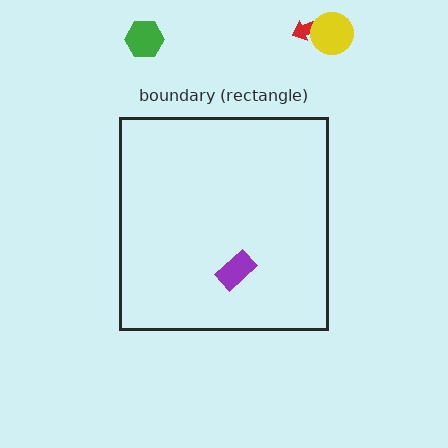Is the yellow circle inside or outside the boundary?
Outside.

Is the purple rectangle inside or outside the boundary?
Inside.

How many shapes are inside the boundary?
1 inside, 3 outside.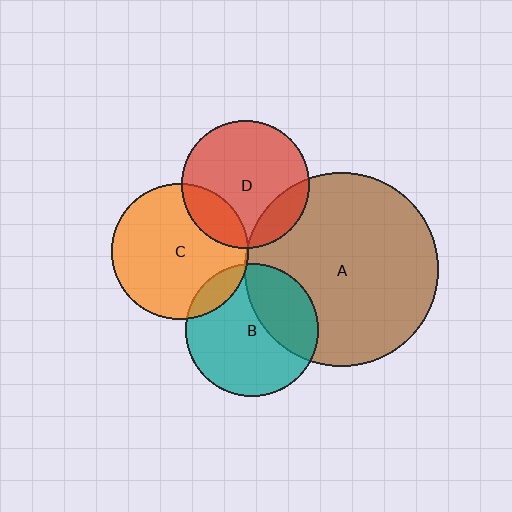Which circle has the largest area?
Circle A (brown).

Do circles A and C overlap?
Yes.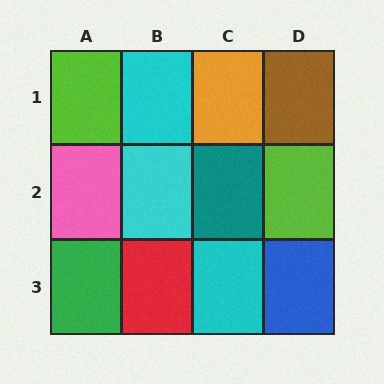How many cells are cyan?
3 cells are cyan.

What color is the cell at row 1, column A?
Lime.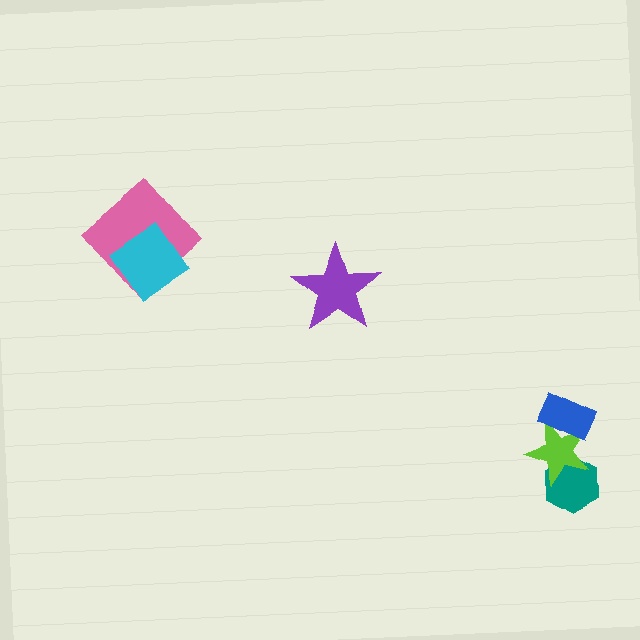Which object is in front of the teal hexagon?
The lime star is in front of the teal hexagon.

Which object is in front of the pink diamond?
The cyan diamond is in front of the pink diamond.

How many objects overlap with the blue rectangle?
1 object overlaps with the blue rectangle.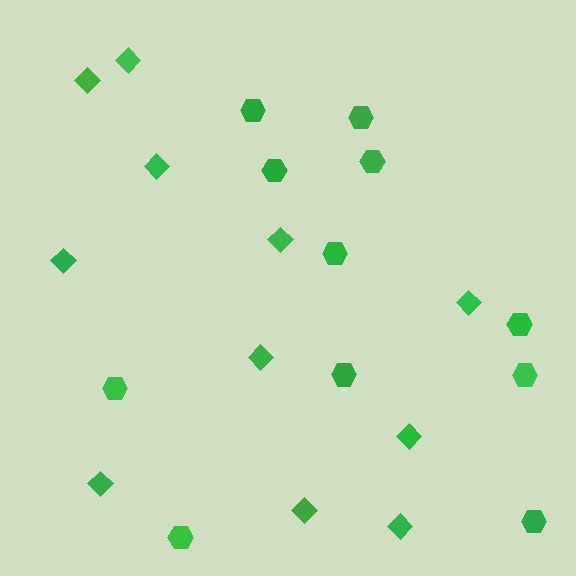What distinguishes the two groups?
There are 2 groups: one group of diamonds (11) and one group of hexagons (11).